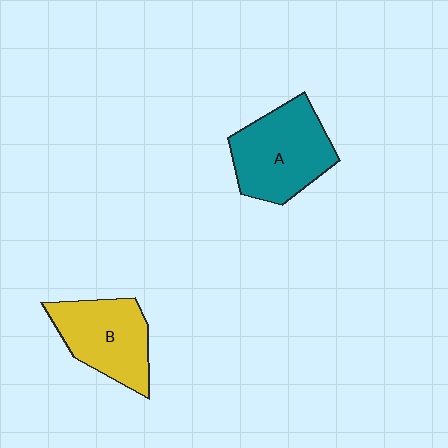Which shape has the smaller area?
Shape B (yellow).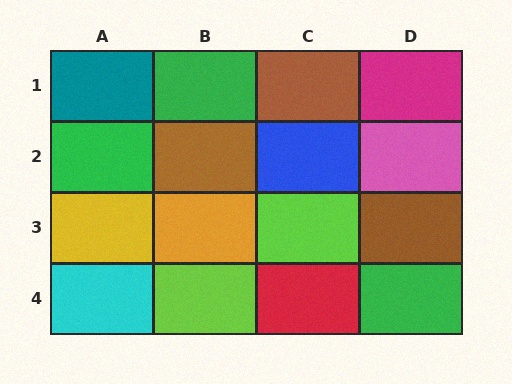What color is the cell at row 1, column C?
Brown.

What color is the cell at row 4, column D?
Green.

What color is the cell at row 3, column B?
Orange.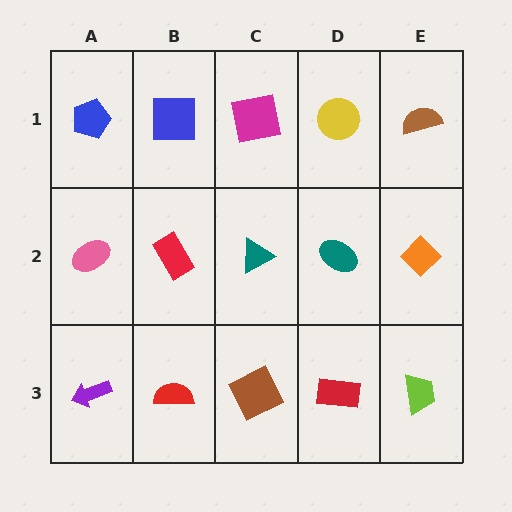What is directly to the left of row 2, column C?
A red rectangle.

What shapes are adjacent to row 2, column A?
A blue pentagon (row 1, column A), a purple arrow (row 3, column A), a red rectangle (row 2, column B).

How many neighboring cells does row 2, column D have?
4.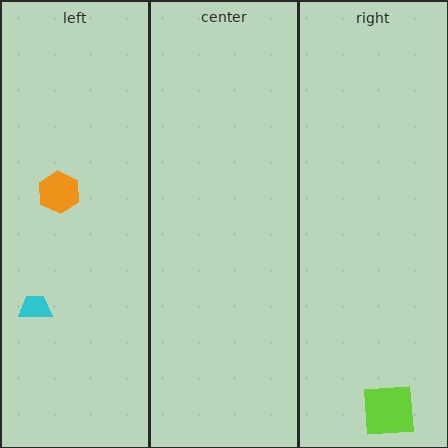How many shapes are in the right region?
1.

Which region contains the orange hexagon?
The left region.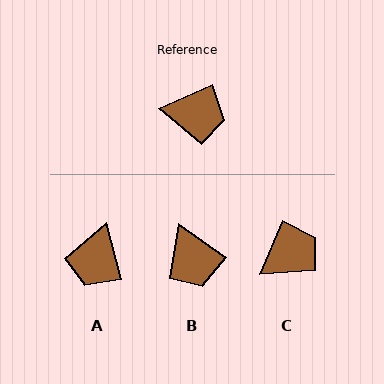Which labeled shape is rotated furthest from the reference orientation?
A, about 99 degrees away.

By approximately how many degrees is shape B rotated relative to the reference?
Approximately 59 degrees clockwise.